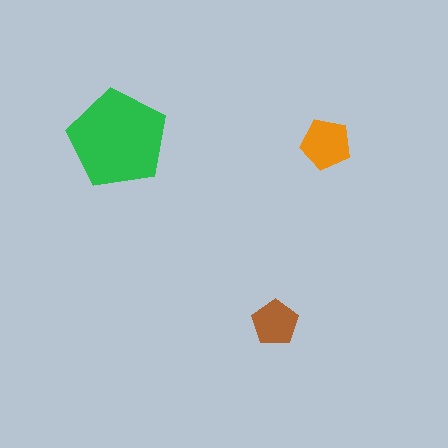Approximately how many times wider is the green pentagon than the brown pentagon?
About 2 times wider.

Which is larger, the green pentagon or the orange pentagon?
The green one.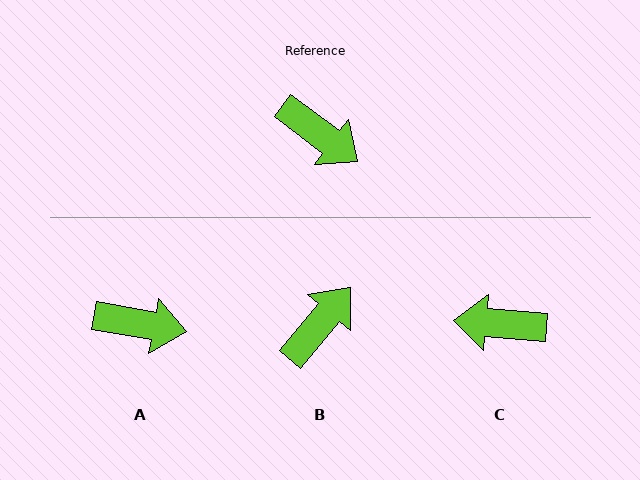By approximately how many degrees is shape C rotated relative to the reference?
Approximately 148 degrees clockwise.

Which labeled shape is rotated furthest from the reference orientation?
C, about 148 degrees away.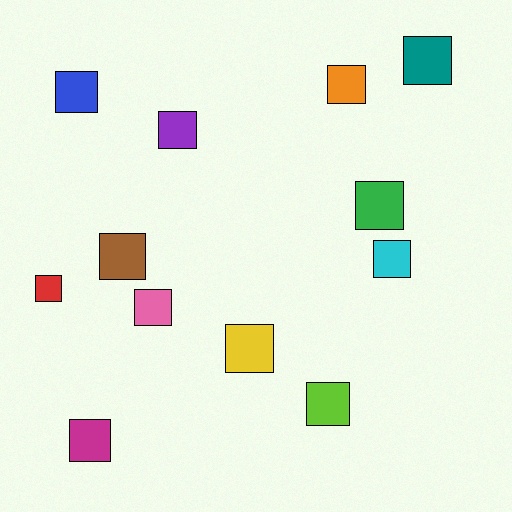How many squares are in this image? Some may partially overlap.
There are 12 squares.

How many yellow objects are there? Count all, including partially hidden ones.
There is 1 yellow object.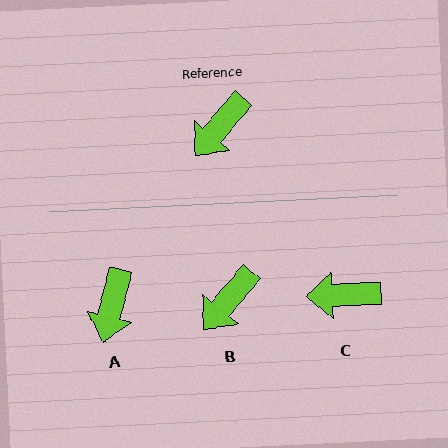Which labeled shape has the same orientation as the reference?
B.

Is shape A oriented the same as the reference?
No, it is off by about 26 degrees.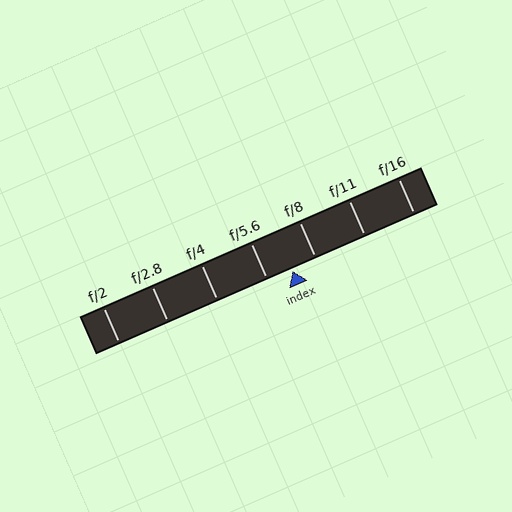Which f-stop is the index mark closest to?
The index mark is closest to f/8.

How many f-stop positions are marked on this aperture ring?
There are 7 f-stop positions marked.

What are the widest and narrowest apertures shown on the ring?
The widest aperture shown is f/2 and the narrowest is f/16.